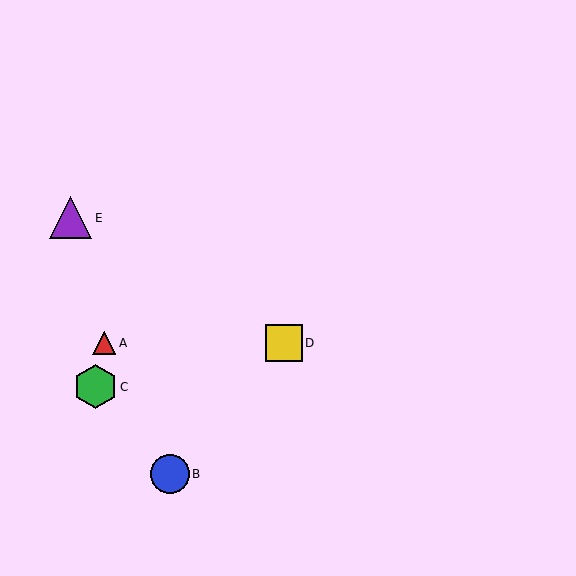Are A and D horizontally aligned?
Yes, both are at y≈343.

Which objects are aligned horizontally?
Objects A, D are aligned horizontally.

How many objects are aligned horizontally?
2 objects (A, D) are aligned horizontally.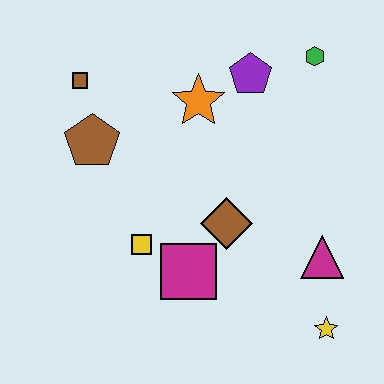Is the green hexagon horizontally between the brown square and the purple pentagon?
No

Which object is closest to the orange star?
The purple pentagon is closest to the orange star.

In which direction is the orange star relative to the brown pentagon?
The orange star is to the right of the brown pentagon.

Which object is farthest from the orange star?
The yellow star is farthest from the orange star.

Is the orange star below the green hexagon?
Yes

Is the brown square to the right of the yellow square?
No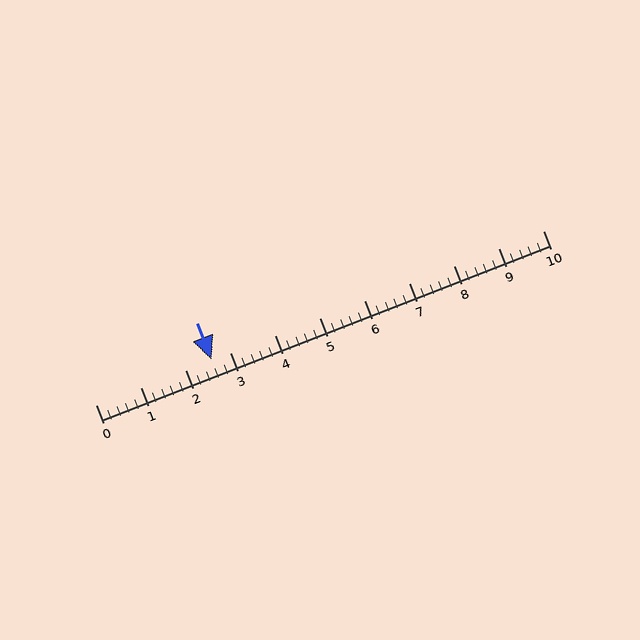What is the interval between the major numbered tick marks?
The major tick marks are spaced 1 units apart.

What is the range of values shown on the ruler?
The ruler shows values from 0 to 10.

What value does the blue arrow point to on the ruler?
The blue arrow points to approximately 2.6.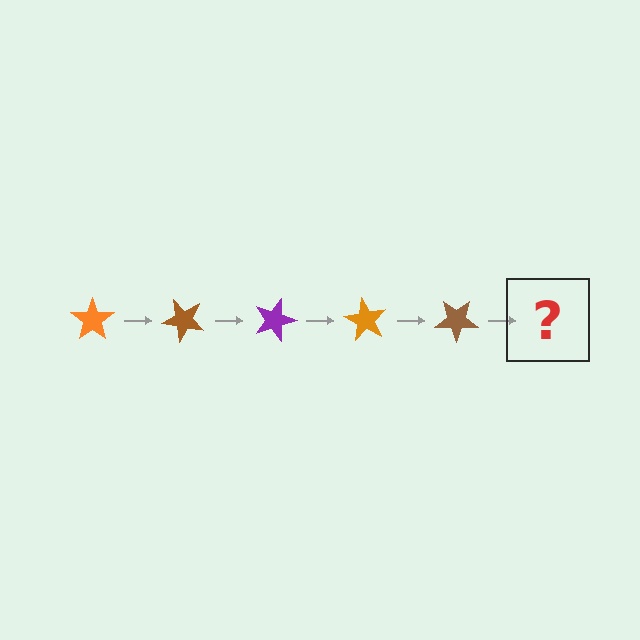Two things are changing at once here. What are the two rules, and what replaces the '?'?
The two rules are that it rotates 45 degrees each step and the color cycles through orange, brown, and purple. The '?' should be a purple star, rotated 225 degrees from the start.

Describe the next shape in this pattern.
It should be a purple star, rotated 225 degrees from the start.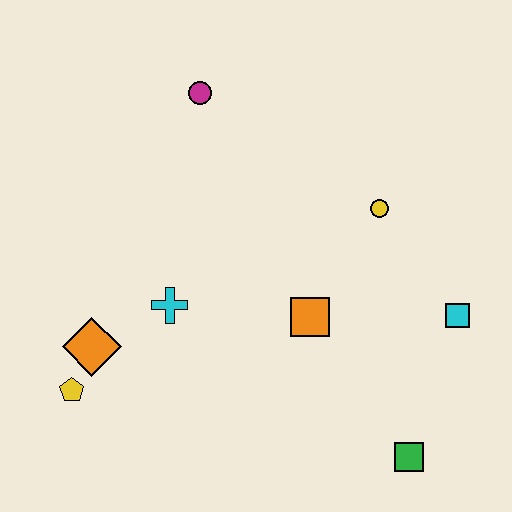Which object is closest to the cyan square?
The yellow circle is closest to the cyan square.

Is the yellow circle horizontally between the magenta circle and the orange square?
No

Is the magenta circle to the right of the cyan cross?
Yes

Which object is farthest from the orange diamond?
The cyan square is farthest from the orange diamond.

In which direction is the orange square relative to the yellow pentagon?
The orange square is to the right of the yellow pentagon.